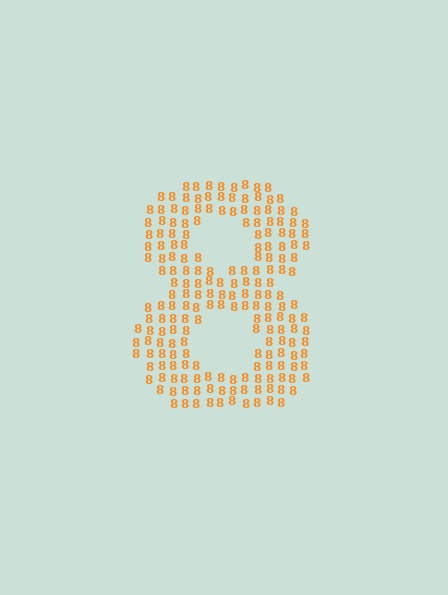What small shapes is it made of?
It is made of small digit 8's.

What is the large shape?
The large shape is the digit 8.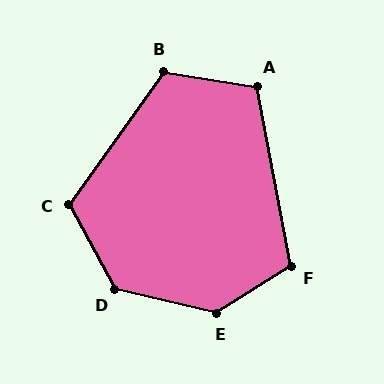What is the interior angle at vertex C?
Approximately 116 degrees (obtuse).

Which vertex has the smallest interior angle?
A, at approximately 110 degrees.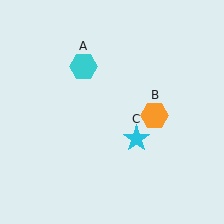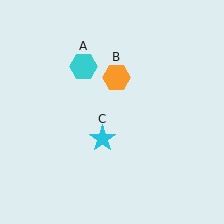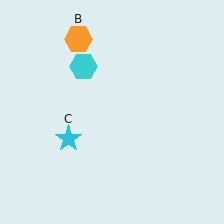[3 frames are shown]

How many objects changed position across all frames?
2 objects changed position: orange hexagon (object B), cyan star (object C).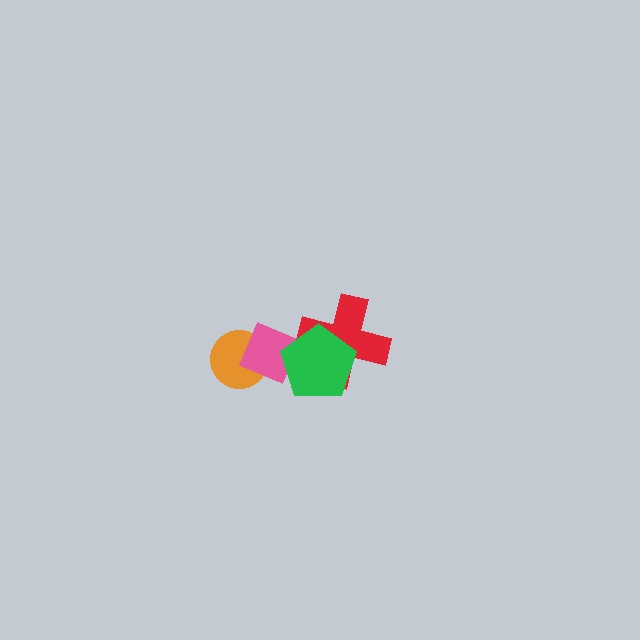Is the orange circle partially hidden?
Yes, it is partially covered by another shape.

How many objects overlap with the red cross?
1 object overlaps with the red cross.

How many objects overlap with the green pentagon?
2 objects overlap with the green pentagon.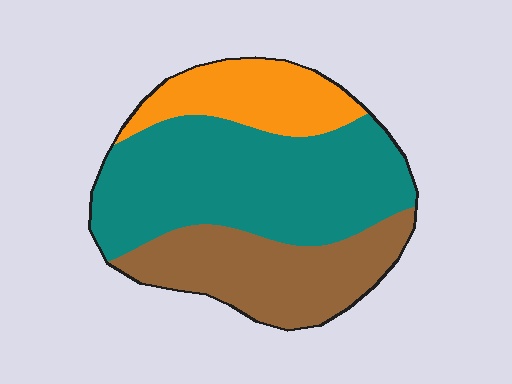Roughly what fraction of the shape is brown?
Brown covers 30% of the shape.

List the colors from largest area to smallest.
From largest to smallest: teal, brown, orange.